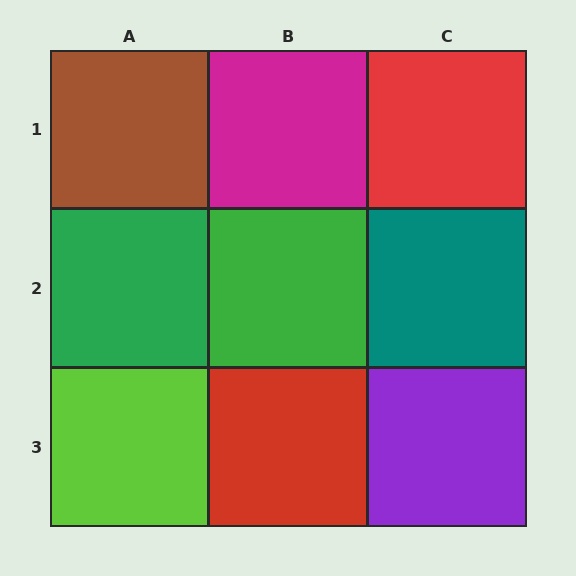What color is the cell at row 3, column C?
Purple.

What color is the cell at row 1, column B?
Magenta.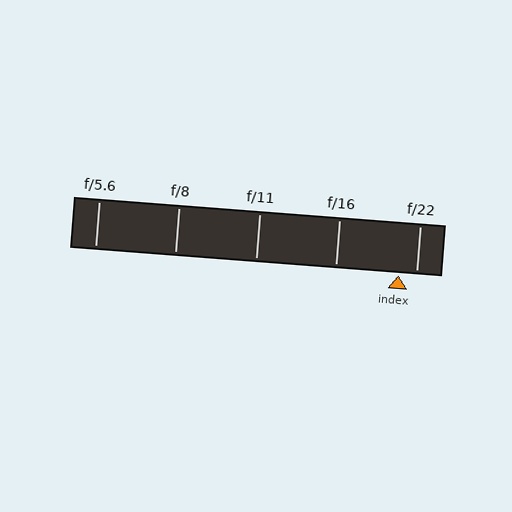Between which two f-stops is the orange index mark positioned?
The index mark is between f/16 and f/22.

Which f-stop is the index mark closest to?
The index mark is closest to f/22.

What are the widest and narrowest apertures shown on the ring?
The widest aperture shown is f/5.6 and the narrowest is f/22.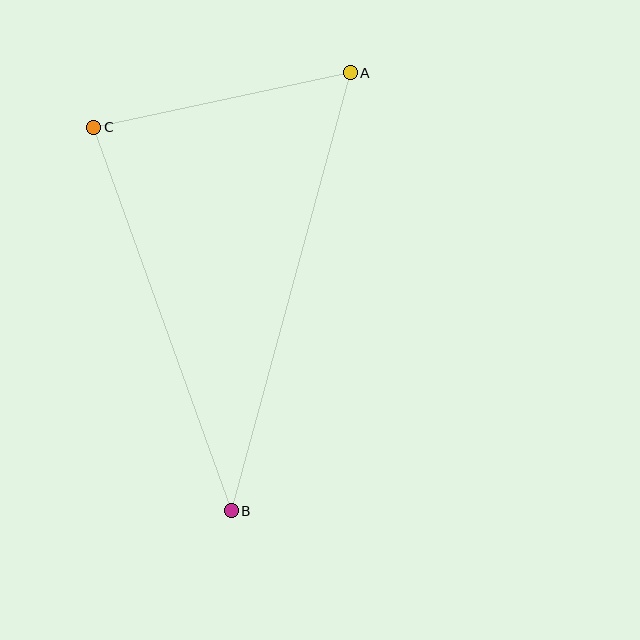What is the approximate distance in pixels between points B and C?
The distance between B and C is approximately 407 pixels.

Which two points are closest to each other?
Points A and C are closest to each other.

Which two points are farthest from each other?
Points A and B are farthest from each other.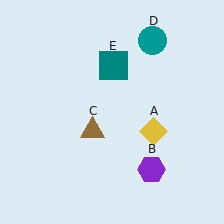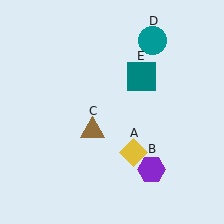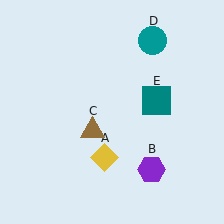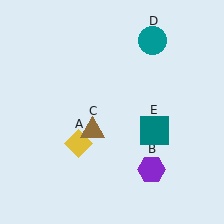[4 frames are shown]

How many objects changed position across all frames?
2 objects changed position: yellow diamond (object A), teal square (object E).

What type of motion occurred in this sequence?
The yellow diamond (object A), teal square (object E) rotated clockwise around the center of the scene.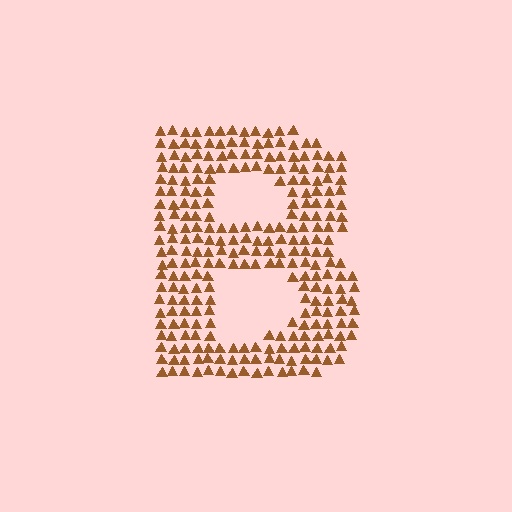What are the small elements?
The small elements are triangles.